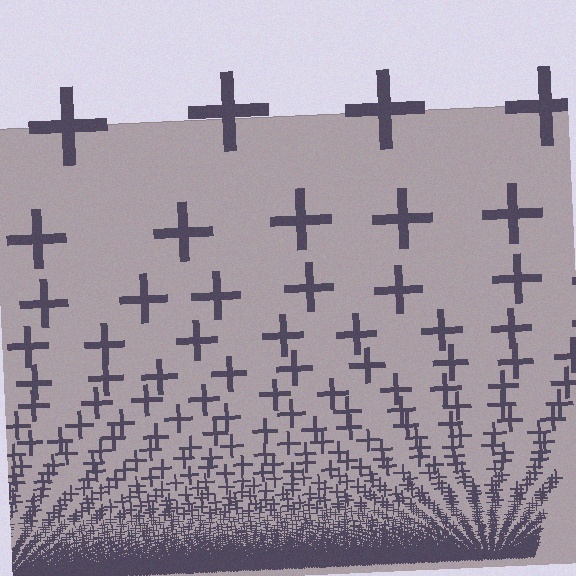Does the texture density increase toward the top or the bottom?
Density increases toward the bottom.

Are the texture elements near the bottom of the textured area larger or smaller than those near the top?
Smaller. The gradient is inverted — elements near the bottom are smaller and denser.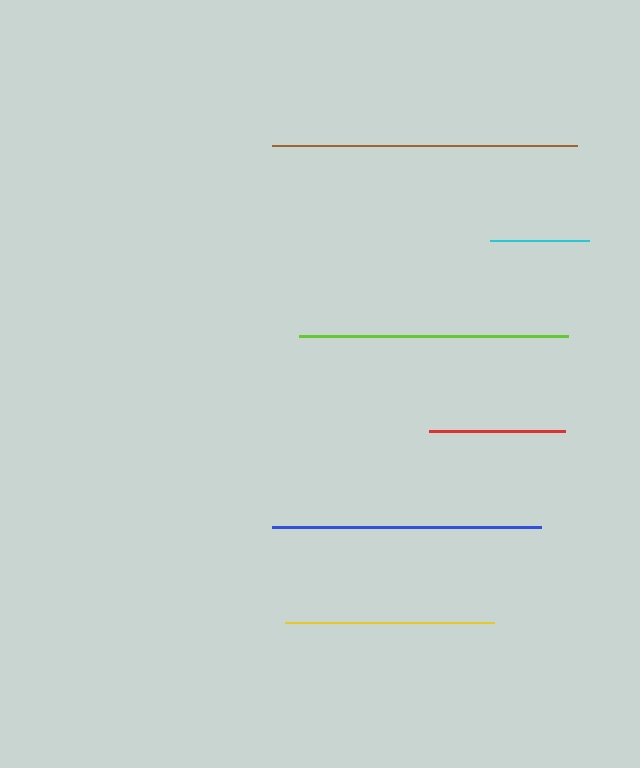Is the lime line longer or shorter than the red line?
The lime line is longer than the red line.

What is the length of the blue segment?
The blue segment is approximately 270 pixels long.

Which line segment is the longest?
The brown line is the longest at approximately 305 pixels.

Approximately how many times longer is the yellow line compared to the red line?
The yellow line is approximately 1.5 times the length of the red line.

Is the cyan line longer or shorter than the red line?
The red line is longer than the cyan line.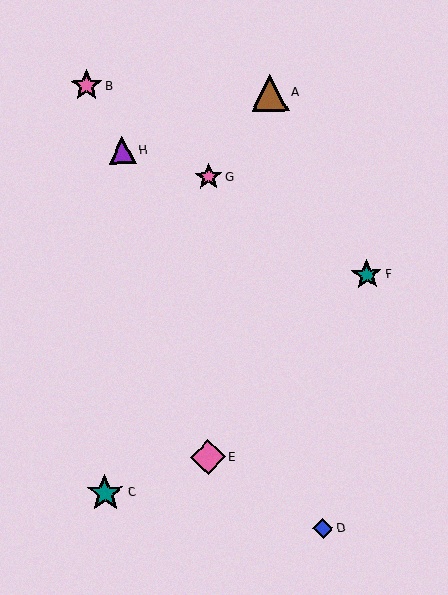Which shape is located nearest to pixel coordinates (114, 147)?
The purple triangle (labeled H) at (122, 150) is nearest to that location.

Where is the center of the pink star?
The center of the pink star is at (209, 177).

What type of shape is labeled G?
Shape G is a pink star.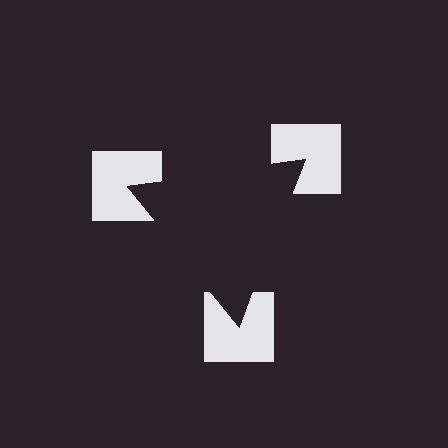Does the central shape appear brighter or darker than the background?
It typically appears slightly darker than the background, even though no actual brightness change is drawn.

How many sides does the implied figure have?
3 sides.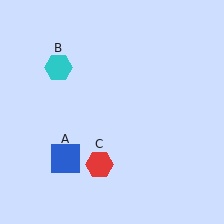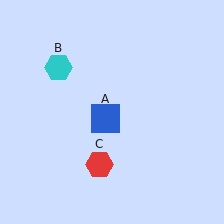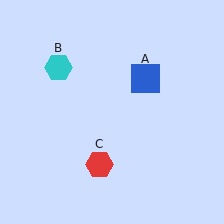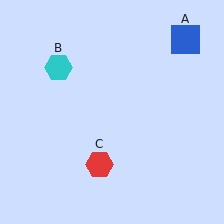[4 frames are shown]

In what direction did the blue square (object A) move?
The blue square (object A) moved up and to the right.